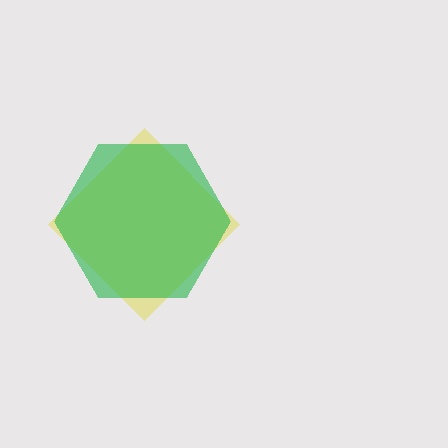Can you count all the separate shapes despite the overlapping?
Yes, there are 2 separate shapes.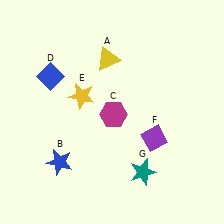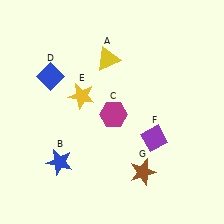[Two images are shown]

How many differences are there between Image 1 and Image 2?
There is 1 difference between the two images.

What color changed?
The star (G) changed from teal in Image 1 to brown in Image 2.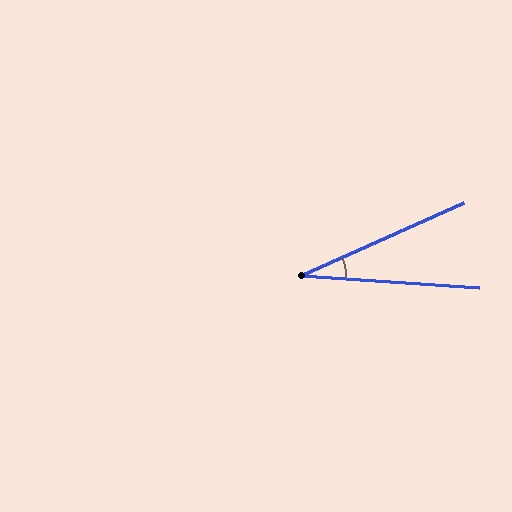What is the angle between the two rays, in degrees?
Approximately 28 degrees.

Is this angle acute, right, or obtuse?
It is acute.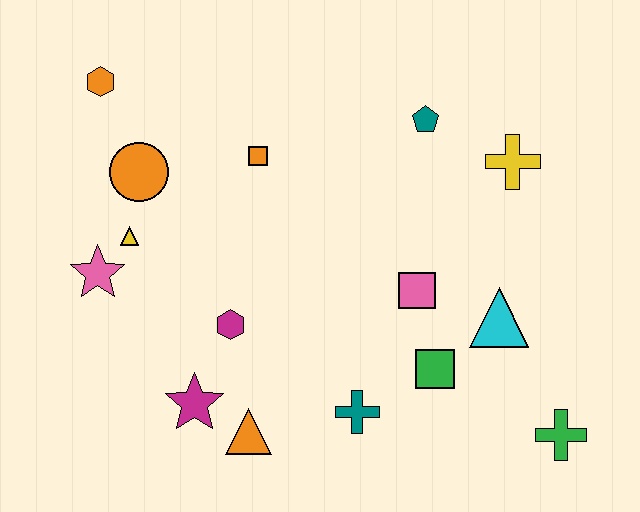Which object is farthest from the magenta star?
The yellow cross is farthest from the magenta star.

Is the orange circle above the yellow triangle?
Yes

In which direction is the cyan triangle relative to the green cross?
The cyan triangle is above the green cross.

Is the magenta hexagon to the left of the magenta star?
No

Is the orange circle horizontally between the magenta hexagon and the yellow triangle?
Yes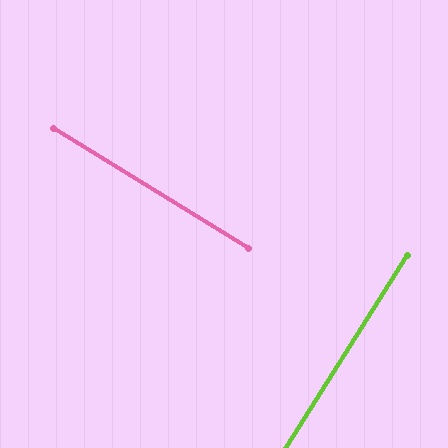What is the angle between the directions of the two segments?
Approximately 89 degrees.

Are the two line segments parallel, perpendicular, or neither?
Perpendicular — they meet at approximately 89°.